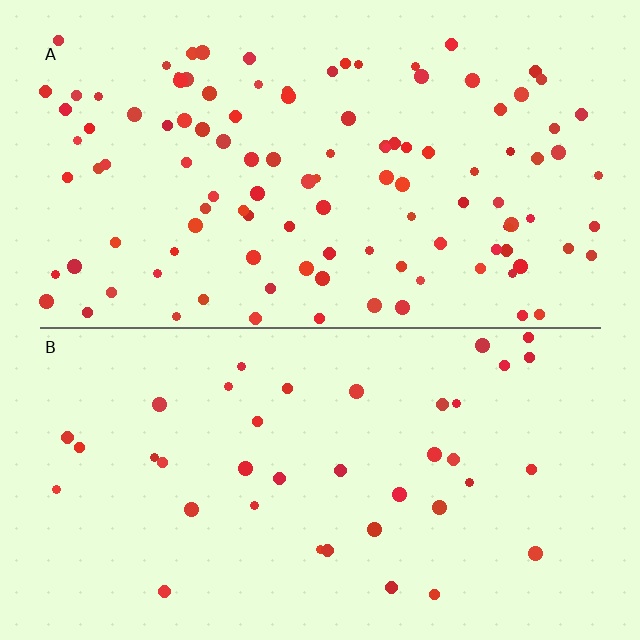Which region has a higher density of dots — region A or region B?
A (the top).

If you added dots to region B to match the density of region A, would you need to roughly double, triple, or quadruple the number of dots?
Approximately triple.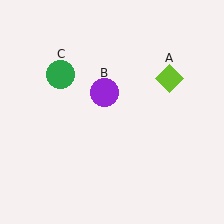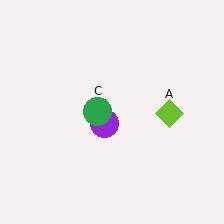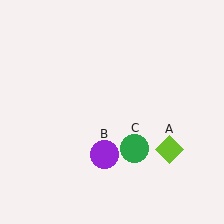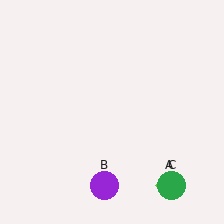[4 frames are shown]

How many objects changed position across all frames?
3 objects changed position: lime diamond (object A), purple circle (object B), green circle (object C).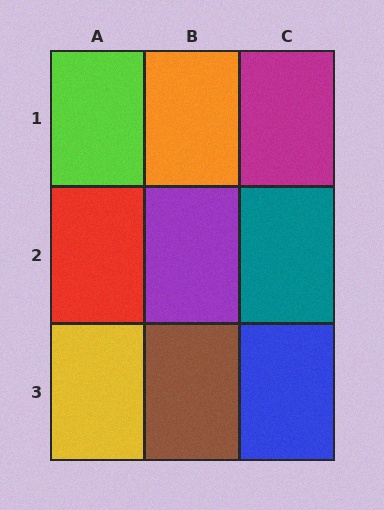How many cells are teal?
1 cell is teal.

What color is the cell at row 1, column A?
Lime.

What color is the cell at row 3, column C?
Blue.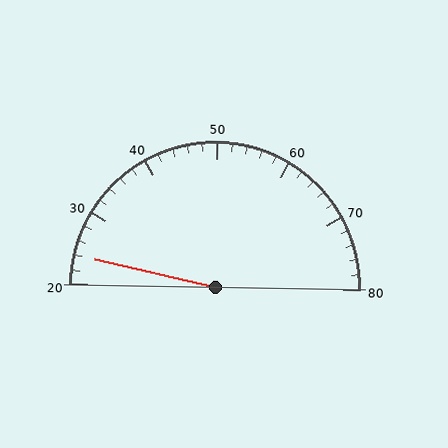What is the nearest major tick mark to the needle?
The nearest major tick mark is 20.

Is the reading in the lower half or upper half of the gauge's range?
The reading is in the lower half of the range (20 to 80).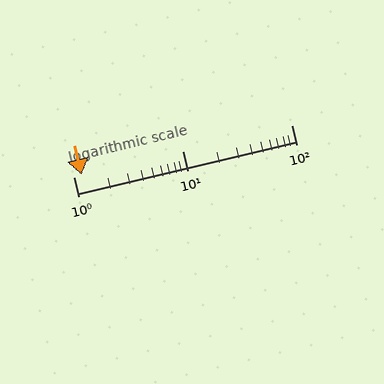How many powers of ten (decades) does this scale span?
The scale spans 2 decades, from 1 to 100.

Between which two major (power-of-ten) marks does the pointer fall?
The pointer is between 1 and 10.